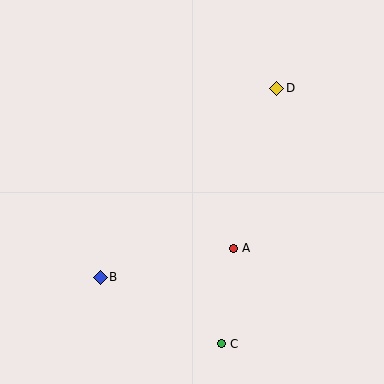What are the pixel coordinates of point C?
Point C is at (221, 344).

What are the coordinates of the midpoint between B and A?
The midpoint between B and A is at (167, 263).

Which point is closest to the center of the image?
Point A at (233, 248) is closest to the center.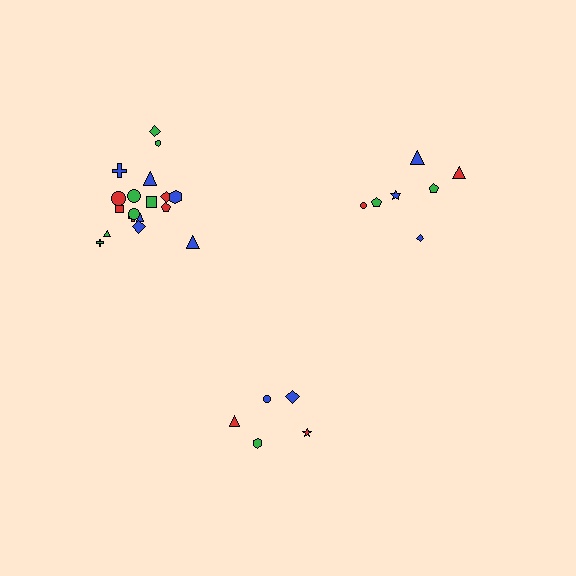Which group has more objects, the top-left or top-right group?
The top-left group.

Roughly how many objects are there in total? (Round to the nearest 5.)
Roughly 30 objects in total.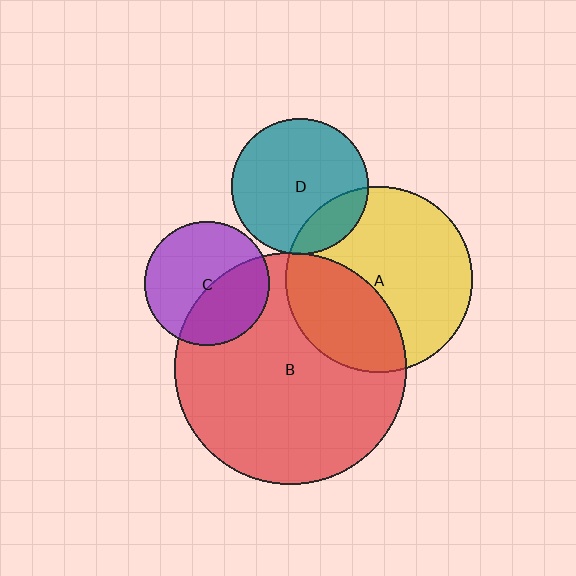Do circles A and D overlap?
Yes.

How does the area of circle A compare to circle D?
Approximately 1.9 times.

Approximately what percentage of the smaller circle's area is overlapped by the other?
Approximately 20%.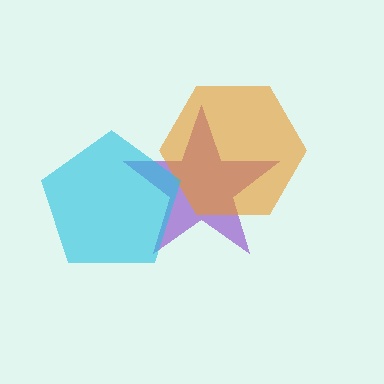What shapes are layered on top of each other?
The layered shapes are: a purple star, an orange hexagon, a cyan pentagon.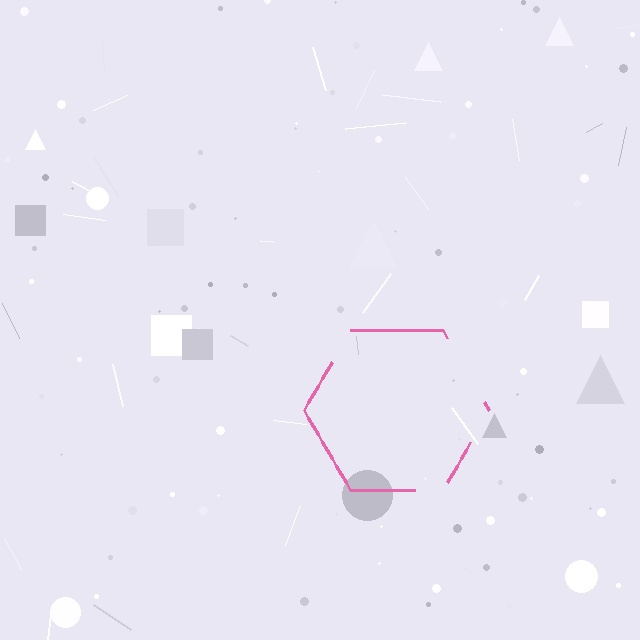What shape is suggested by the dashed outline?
The dashed outline suggests a hexagon.